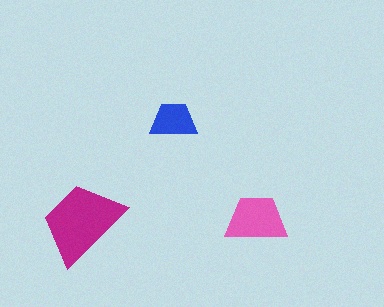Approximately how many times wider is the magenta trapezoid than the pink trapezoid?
About 1.5 times wider.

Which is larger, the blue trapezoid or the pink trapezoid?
The pink one.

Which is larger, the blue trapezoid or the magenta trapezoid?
The magenta one.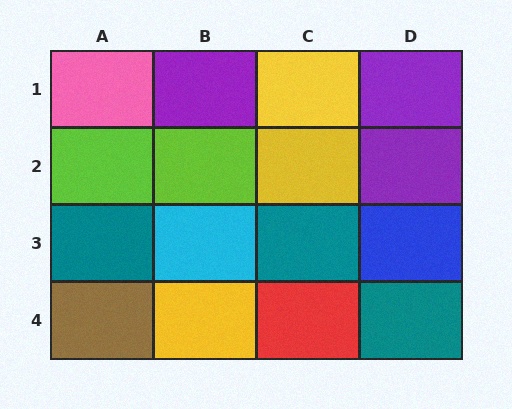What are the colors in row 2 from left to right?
Lime, lime, yellow, purple.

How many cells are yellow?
3 cells are yellow.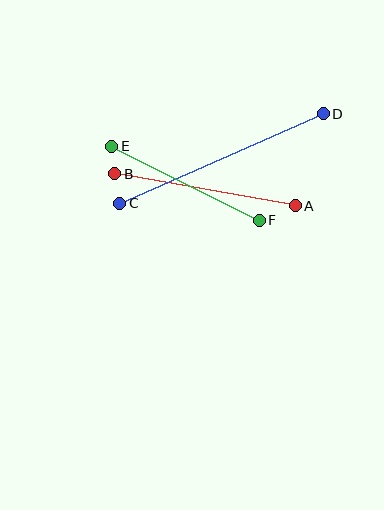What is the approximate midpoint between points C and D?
The midpoint is at approximately (221, 158) pixels.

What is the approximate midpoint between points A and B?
The midpoint is at approximately (205, 190) pixels.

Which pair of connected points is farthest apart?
Points C and D are farthest apart.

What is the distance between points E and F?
The distance is approximately 165 pixels.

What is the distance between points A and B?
The distance is approximately 183 pixels.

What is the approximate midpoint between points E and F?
The midpoint is at approximately (186, 183) pixels.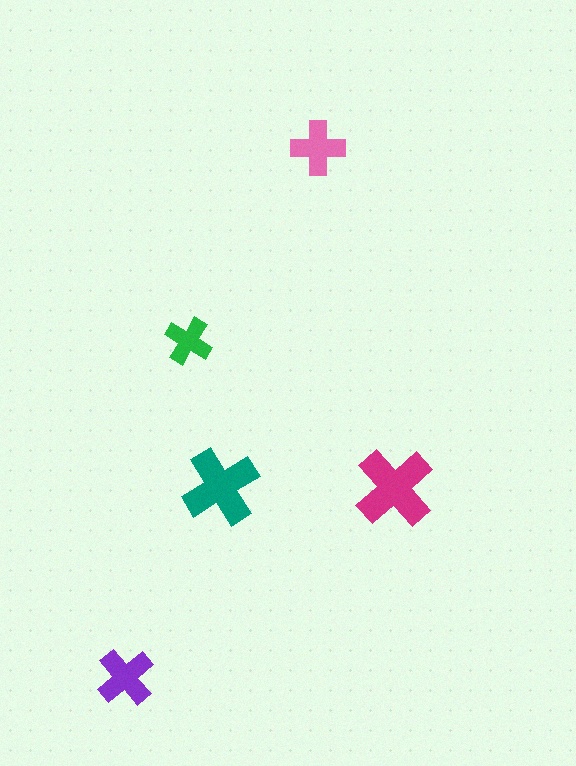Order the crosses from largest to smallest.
the magenta one, the teal one, the purple one, the pink one, the green one.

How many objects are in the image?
There are 5 objects in the image.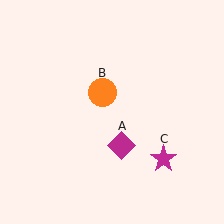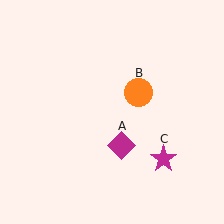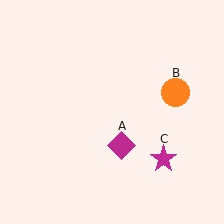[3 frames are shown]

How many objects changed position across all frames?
1 object changed position: orange circle (object B).